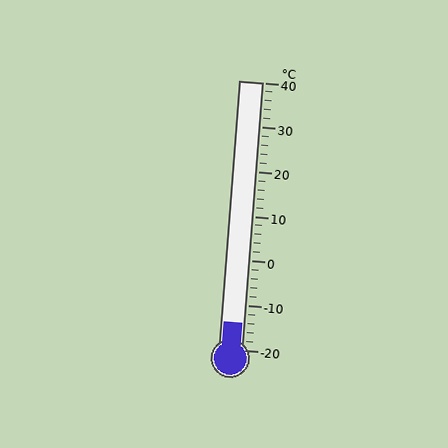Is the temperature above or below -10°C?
The temperature is below -10°C.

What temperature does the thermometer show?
The thermometer shows approximately -14°C.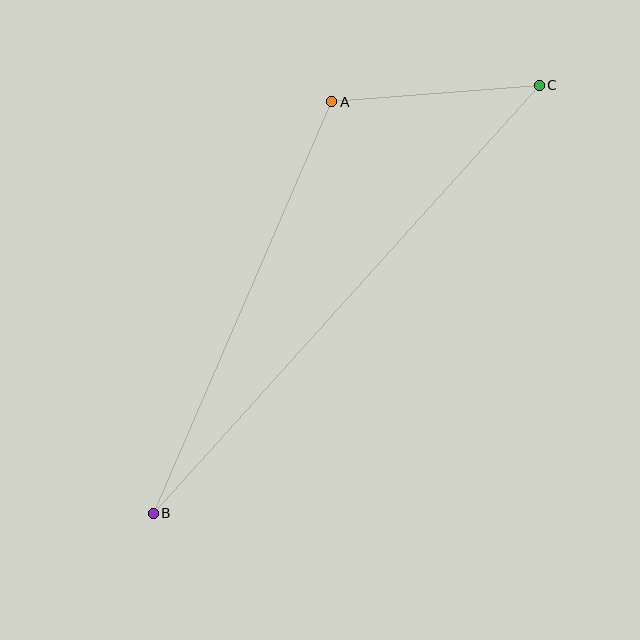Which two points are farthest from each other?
Points B and C are farthest from each other.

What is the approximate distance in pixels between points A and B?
The distance between A and B is approximately 449 pixels.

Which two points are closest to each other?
Points A and C are closest to each other.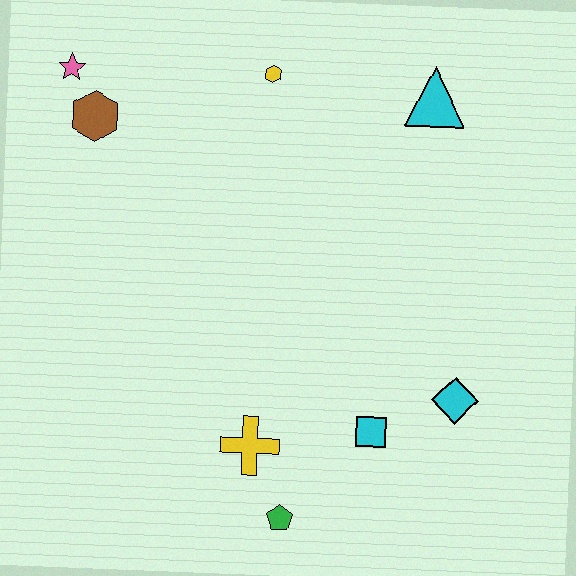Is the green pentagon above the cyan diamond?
No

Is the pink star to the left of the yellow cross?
Yes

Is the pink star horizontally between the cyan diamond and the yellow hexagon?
No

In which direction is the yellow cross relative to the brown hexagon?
The yellow cross is below the brown hexagon.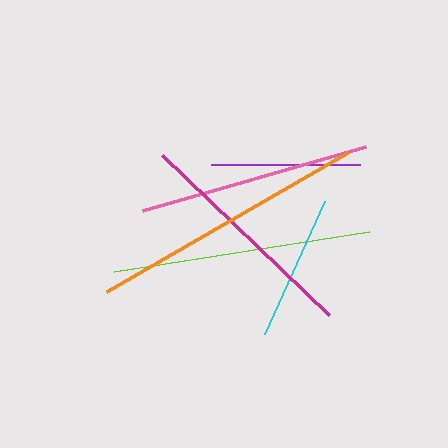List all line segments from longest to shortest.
From longest to shortest: orange, lime, pink, magenta, purple, cyan.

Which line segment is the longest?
The orange line is the longest at approximately 279 pixels.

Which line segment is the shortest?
The cyan line is the shortest at approximately 145 pixels.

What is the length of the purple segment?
The purple segment is approximately 149 pixels long.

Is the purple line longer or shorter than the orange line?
The orange line is longer than the purple line.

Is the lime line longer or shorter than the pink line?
The lime line is longer than the pink line.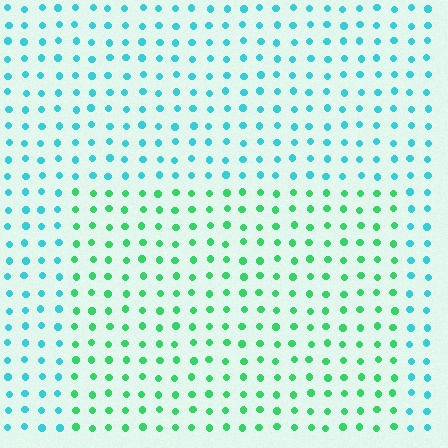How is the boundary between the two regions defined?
The boundary is defined purely by a slight shift in hue (about 44 degrees). Spacing, size, and orientation are identical on both sides.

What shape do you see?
I see a rectangle.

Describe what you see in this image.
The image is filled with small cyan elements in a uniform arrangement. A rectangle-shaped region is visible where the elements are tinted to a slightly different hue, forming a subtle color boundary.